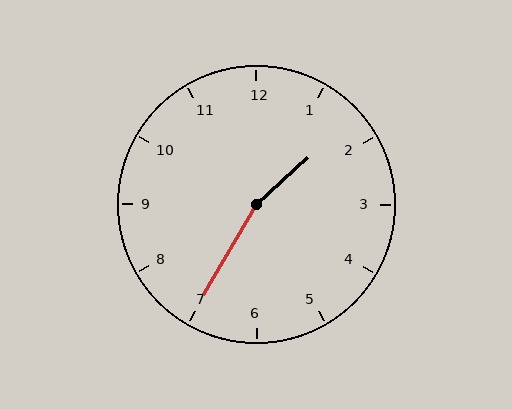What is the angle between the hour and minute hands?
Approximately 162 degrees.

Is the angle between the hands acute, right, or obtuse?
It is obtuse.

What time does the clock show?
1:35.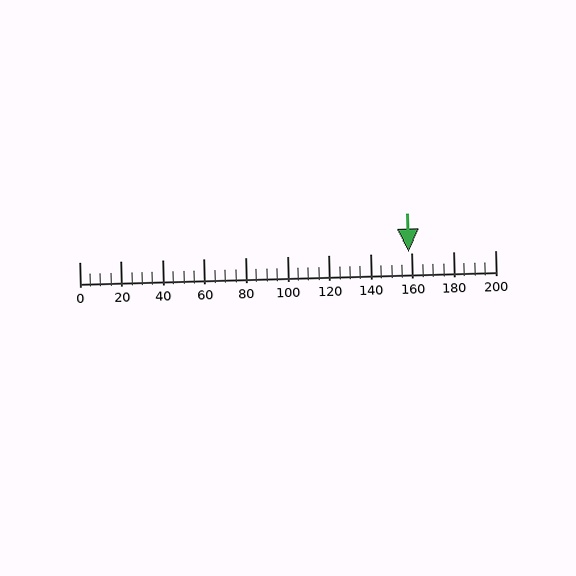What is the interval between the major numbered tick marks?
The major tick marks are spaced 20 units apart.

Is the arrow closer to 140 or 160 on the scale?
The arrow is closer to 160.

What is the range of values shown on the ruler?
The ruler shows values from 0 to 200.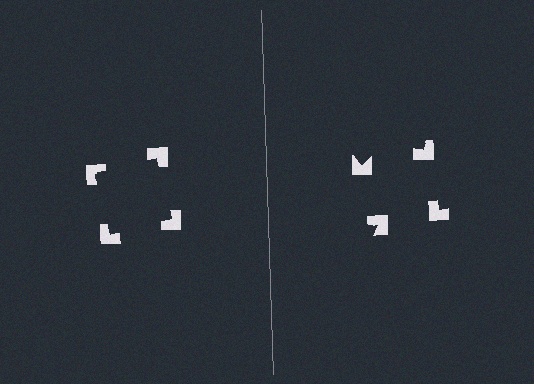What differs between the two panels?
The notched squares are positioned identically on both sides; only the wedge orientations differ. On the left they align to a square; on the right they are misaligned.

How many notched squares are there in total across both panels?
8 — 4 on each side.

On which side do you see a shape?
An illusory square appears on the left side. On the right side the wedge cuts are rotated, so no coherent shape forms.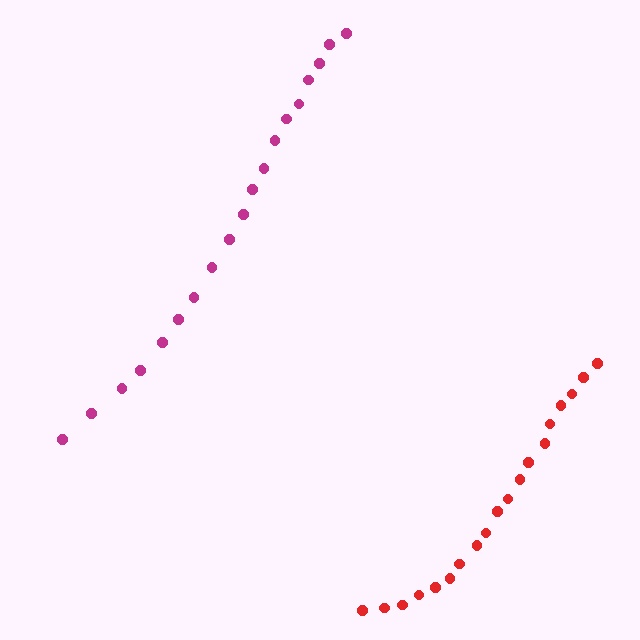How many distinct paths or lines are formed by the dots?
There are 2 distinct paths.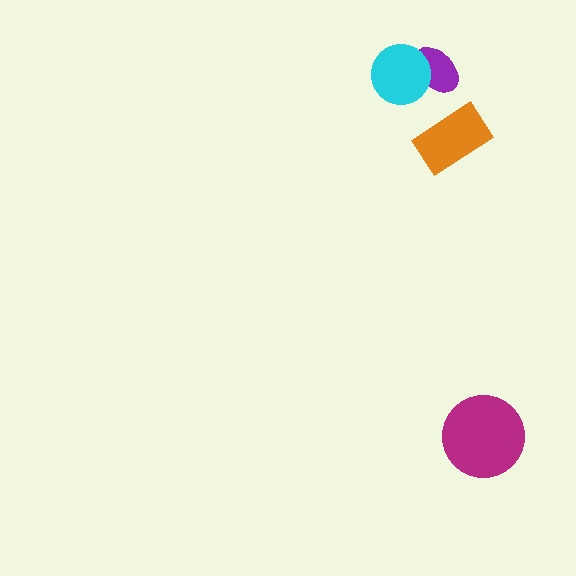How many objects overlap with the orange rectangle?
0 objects overlap with the orange rectangle.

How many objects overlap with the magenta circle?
0 objects overlap with the magenta circle.